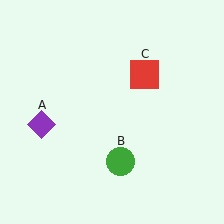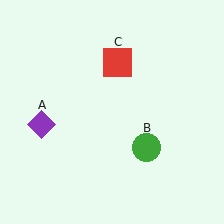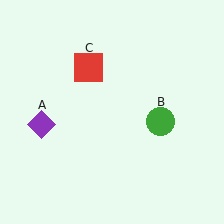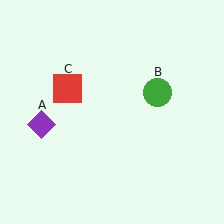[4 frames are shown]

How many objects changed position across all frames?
2 objects changed position: green circle (object B), red square (object C).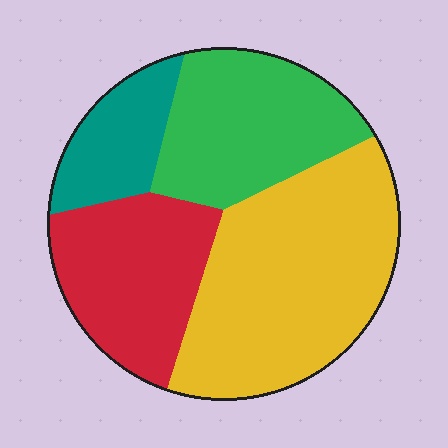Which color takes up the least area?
Teal, at roughly 10%.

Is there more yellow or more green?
Yellow.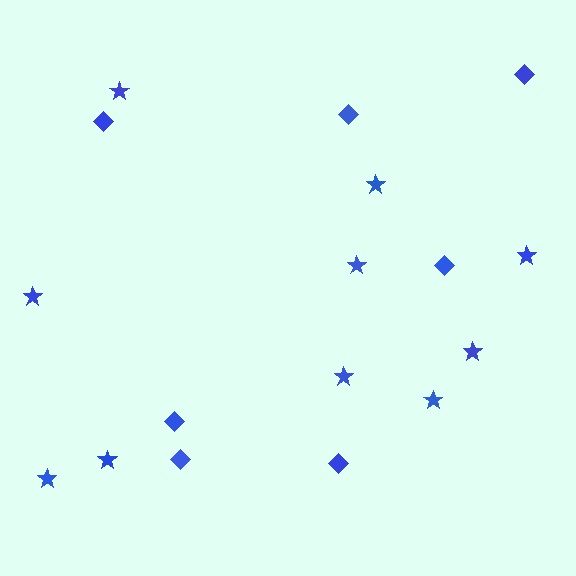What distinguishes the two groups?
There are 2 groups: one group of diamonds (7) and one group of stars (10).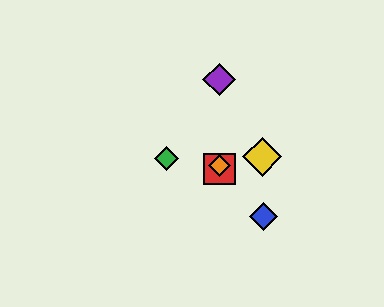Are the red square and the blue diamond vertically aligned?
No, the red square is at x≈219 and the blue diamond is at x≈264.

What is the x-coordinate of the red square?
The red square is at x≈219.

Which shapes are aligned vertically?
The red square, the purple diamond, the orange diamond are aligned vertically.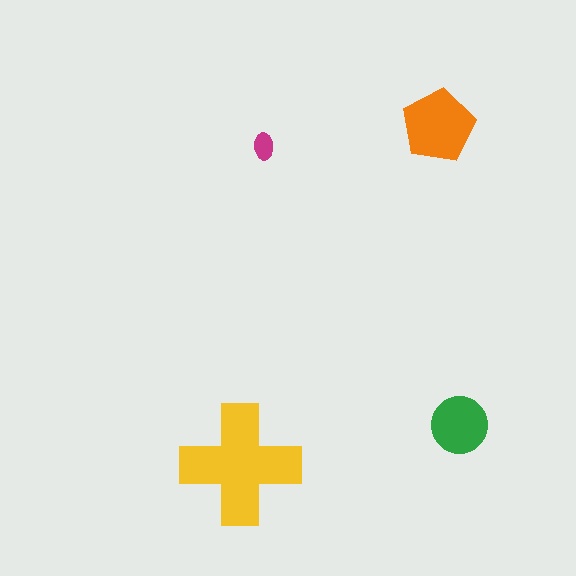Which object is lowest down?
The yellow cross is bottommost.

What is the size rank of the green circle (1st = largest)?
3rd.